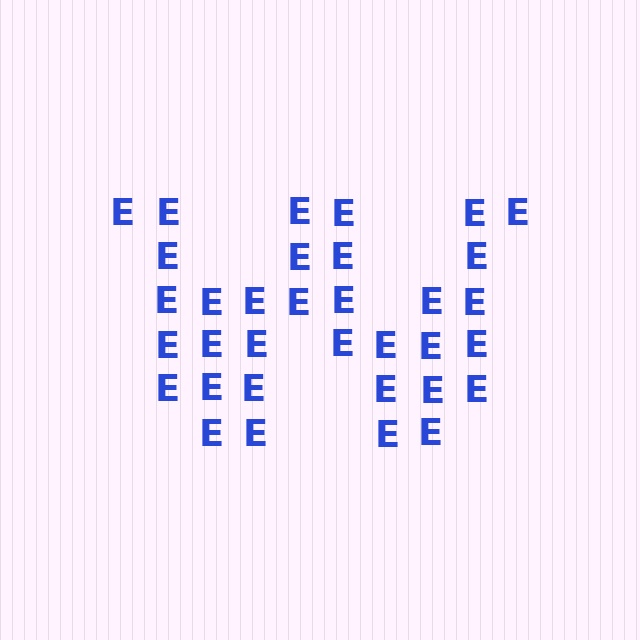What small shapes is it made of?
It is made of small letter E's.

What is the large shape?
The large shape is the letter W.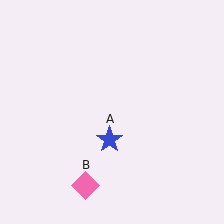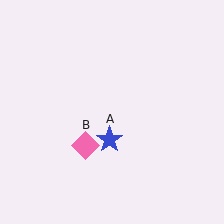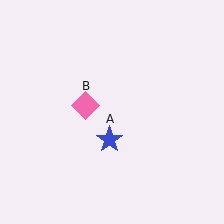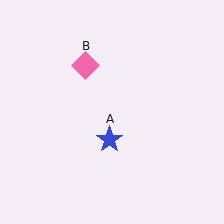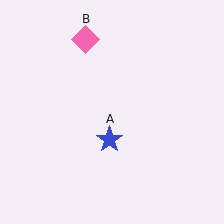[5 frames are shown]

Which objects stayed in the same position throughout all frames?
Blue star (object A) remained stationary.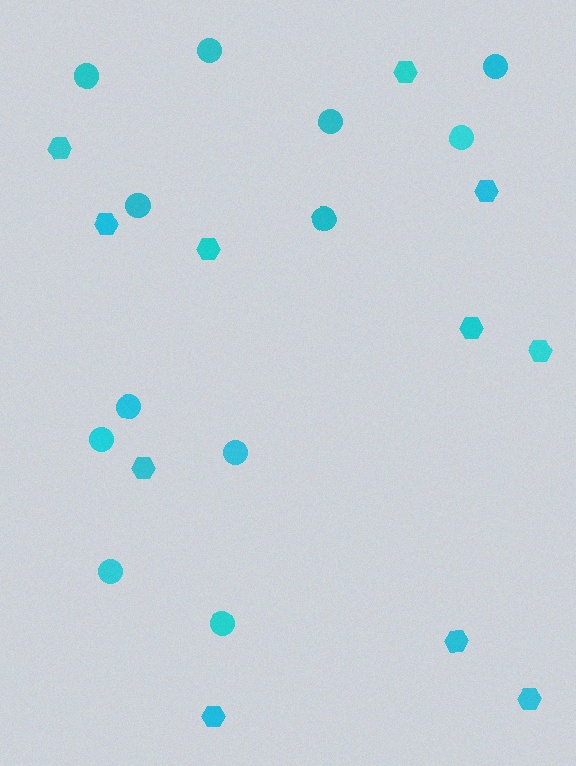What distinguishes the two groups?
There are 2 groups: one group of circles (12) and one group of hexagons (11).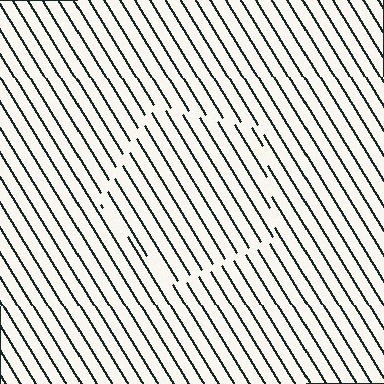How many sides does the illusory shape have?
5 sides — the line-ends trace a pentagon.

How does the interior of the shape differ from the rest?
The interior of the shape contains the same grating, shifted by half a period — the contour is defined by the phase discontinuity where line-ends from the inner and outer gratings abut.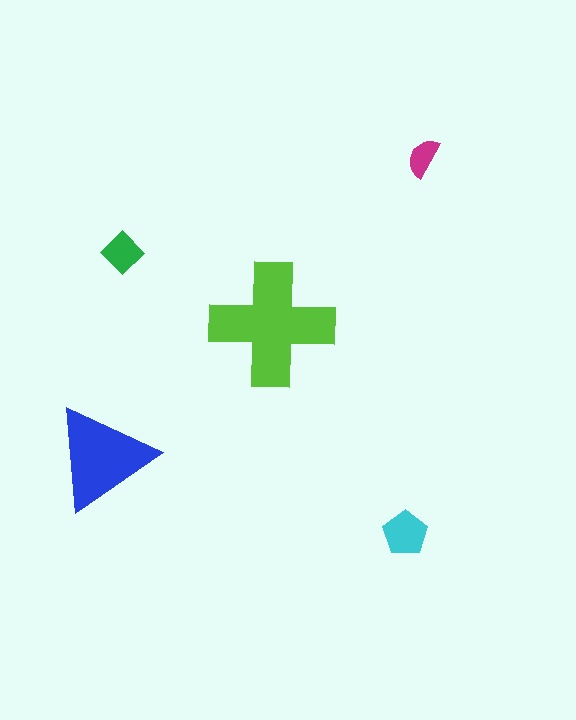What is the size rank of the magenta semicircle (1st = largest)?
5th.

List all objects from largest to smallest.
The lime cross, the blue triangle, the cyan pentagon, the green diamond, the magenta semicircle.